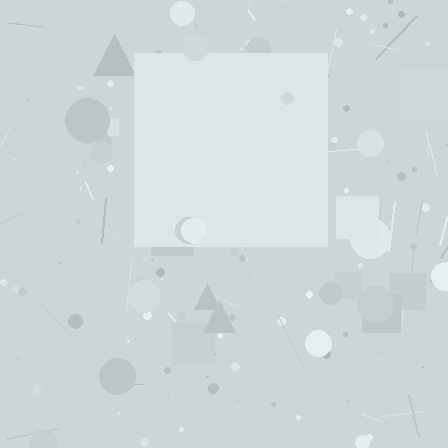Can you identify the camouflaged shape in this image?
The camouflaged shape is a square.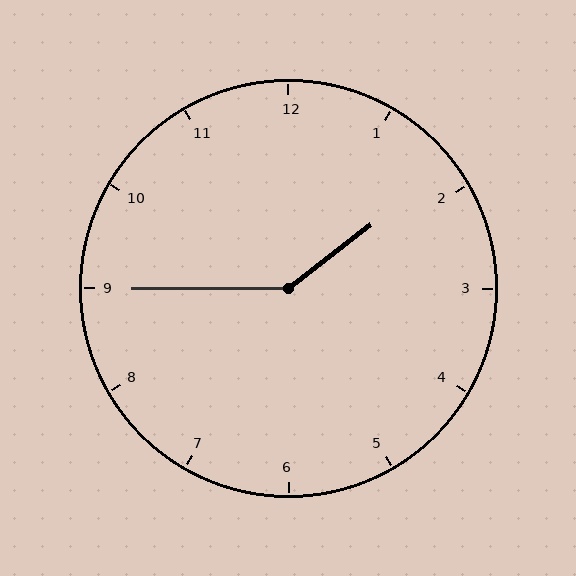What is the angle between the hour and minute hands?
Approximately 142 degrees.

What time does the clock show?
1:45.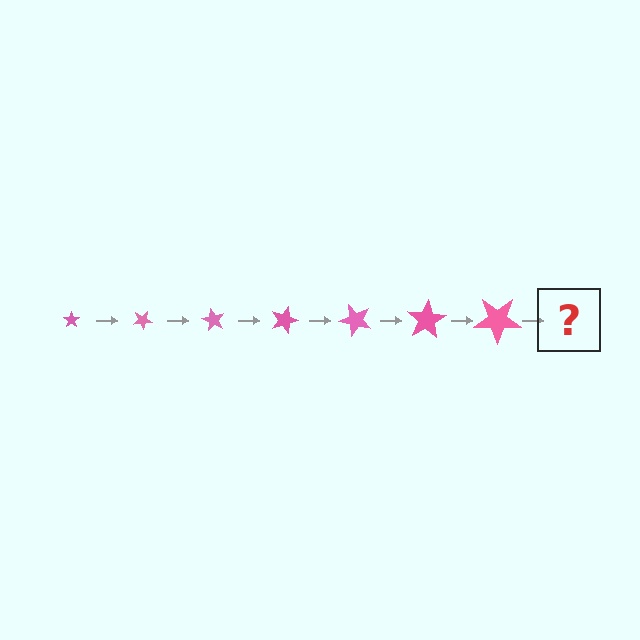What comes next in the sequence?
The next element should be a star, larger than the previous one and rotated 210 degrees from the start.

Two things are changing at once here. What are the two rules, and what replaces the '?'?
The two rules are that the star grows larger each step and it rotates 30 degrees each step. The '?' should be a star, larger than the previous one and rotated 210 degrees from the start.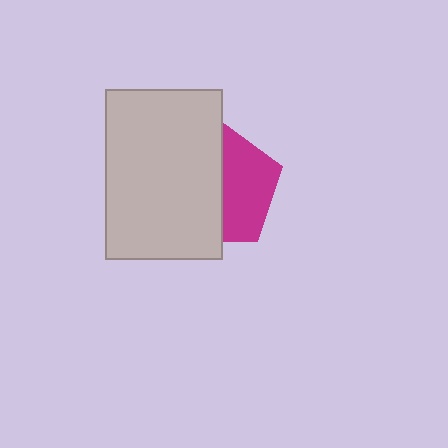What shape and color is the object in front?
The object in front is a light gray rectangle.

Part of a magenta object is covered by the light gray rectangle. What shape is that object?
It is a pentagon.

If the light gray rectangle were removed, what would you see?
You would see the complete magenta pentagon.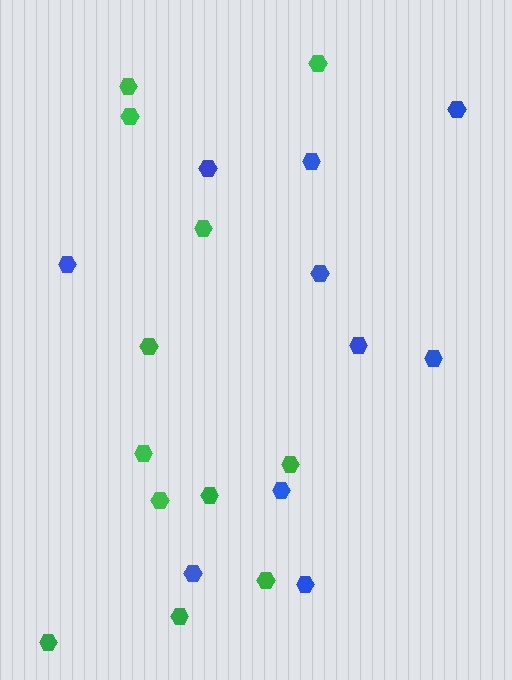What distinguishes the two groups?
There are 2 groups: one group of green hexagons (12) and one group of blue hexagons (10).